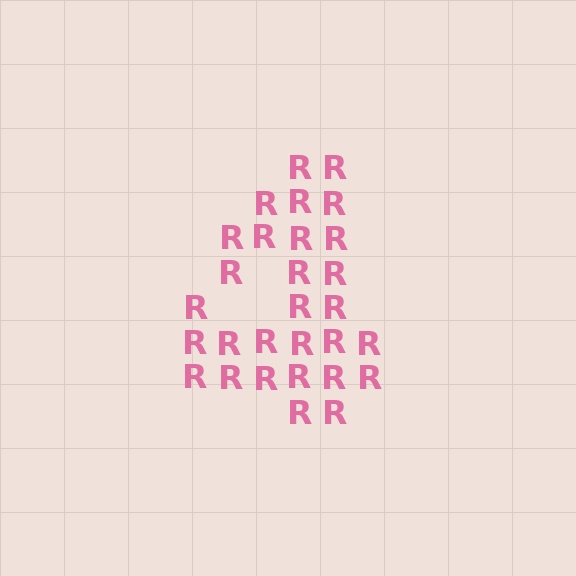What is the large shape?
The large shape is the digit 4.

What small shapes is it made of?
It is made of small letter R's.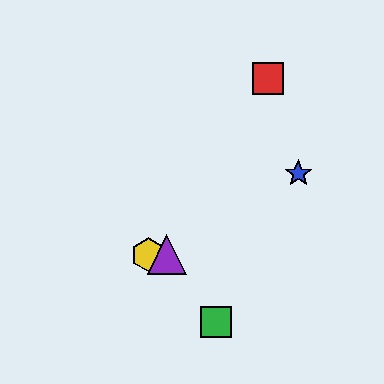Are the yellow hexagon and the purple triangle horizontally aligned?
Yes, both are at y≈255.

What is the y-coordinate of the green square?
The green square is at y≈322.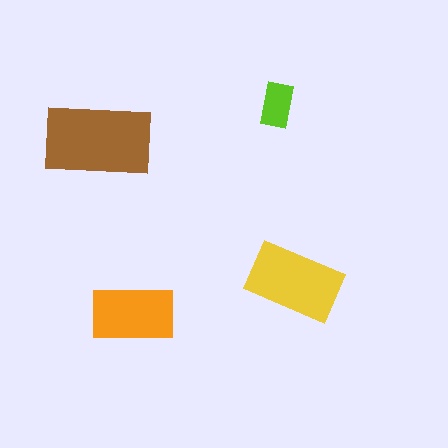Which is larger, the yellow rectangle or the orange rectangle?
The yellow one.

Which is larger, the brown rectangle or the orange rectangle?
The brown one.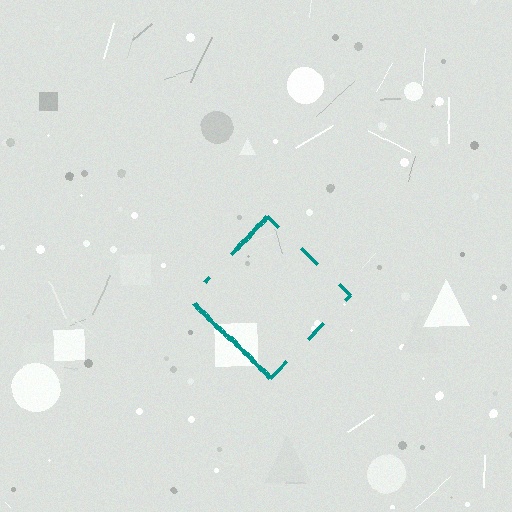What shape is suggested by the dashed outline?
The dashed outline suggests a diamond.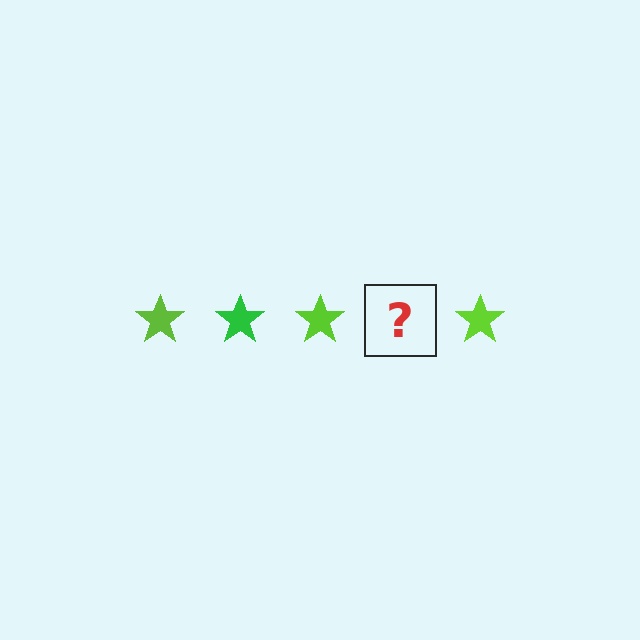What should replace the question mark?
The question mark should be replaced with a green star.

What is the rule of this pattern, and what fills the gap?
The rule is that the pattern cycles through lime, green stars. The gap should be filled with a green star.